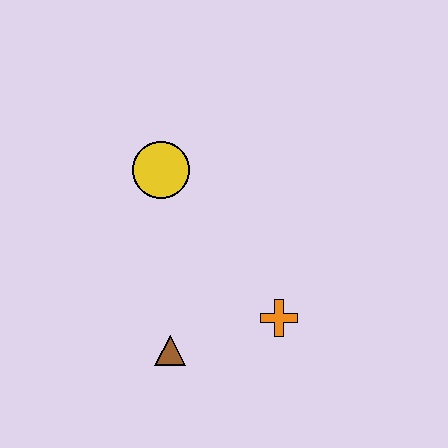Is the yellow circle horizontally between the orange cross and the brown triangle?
No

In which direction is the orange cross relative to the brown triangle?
The orange cross is to the right of the brown triangle.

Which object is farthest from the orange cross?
The yellow circle is farthest from the orange cross.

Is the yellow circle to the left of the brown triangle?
Yes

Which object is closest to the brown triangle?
The orange cross is closest to the brown triangle.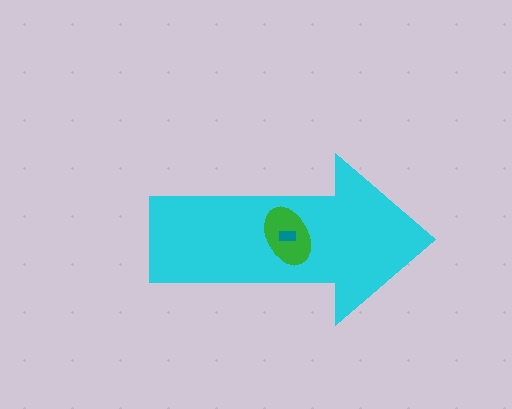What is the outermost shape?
The cyan arrow.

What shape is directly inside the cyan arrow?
The green ellipse.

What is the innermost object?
The teal rectangle.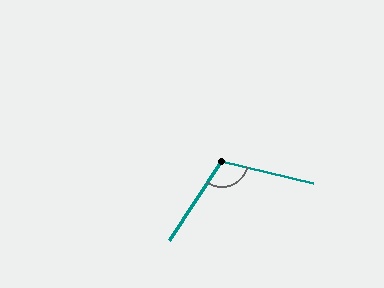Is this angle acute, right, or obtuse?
It is obtuse.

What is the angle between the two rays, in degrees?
Approximately 110 degrees.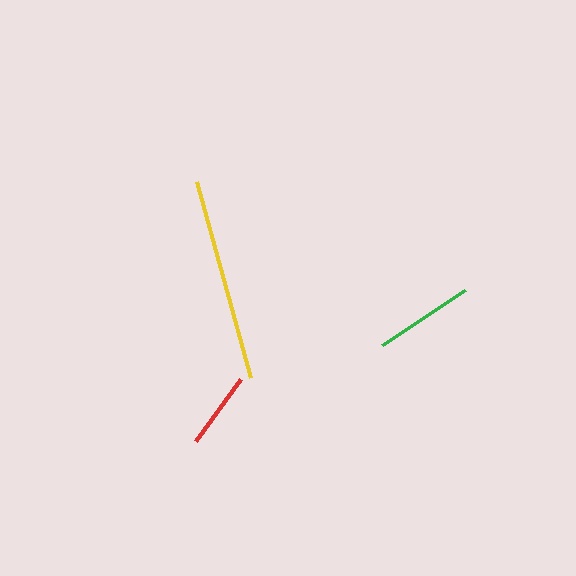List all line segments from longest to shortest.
From longest to shortest: yellow, green, red.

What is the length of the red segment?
The red segment is approximately 77 pixels long.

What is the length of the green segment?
The green segment is approximately 100 pixels long.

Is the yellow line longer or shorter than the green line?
The yellow line is longer than the green line.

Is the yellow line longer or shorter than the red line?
The yellow line is longer than the red line.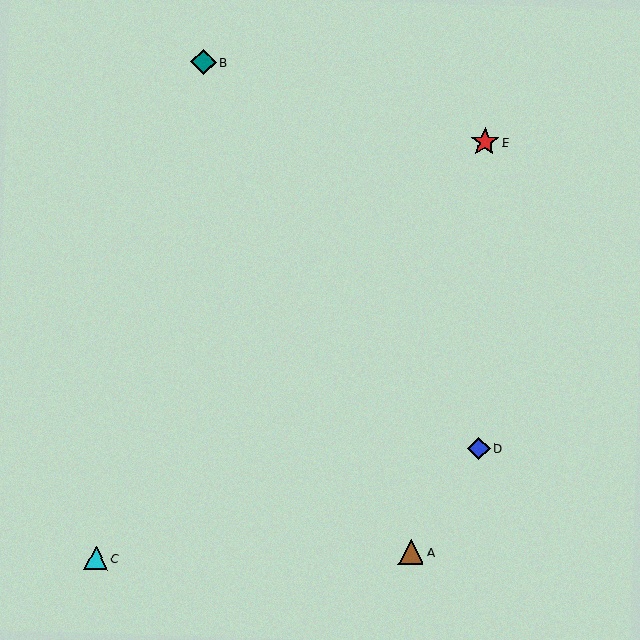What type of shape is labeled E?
Shape E is a red star.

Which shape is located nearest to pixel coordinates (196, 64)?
The teal diamond (labeled B) at (203, 62) is nearest to that location.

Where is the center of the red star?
The center of the red star is at (485, 142).